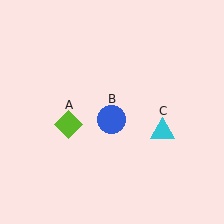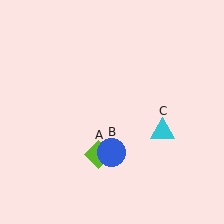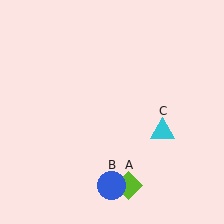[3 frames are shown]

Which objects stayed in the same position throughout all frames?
Cyan triangle (object C) remained stationary.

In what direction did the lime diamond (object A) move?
The lime diamond (object A) moved down and to the right.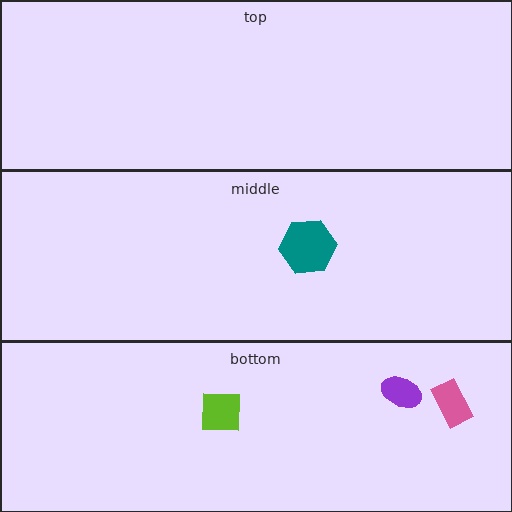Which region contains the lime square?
The bottom region.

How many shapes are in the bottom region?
3.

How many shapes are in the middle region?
1.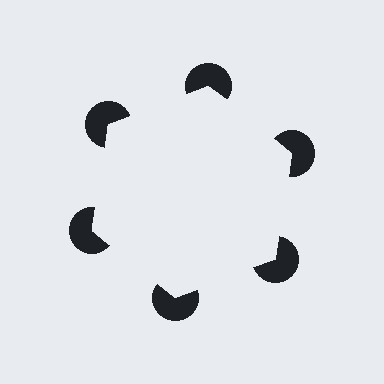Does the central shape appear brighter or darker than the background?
It typically appears slightly brighter than the background, even though no actual brightness change is drawn.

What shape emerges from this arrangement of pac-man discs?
An illusory hexagon — its edges are inferred from the aligned wedge cuts in the pac-man discs, not physically drawn.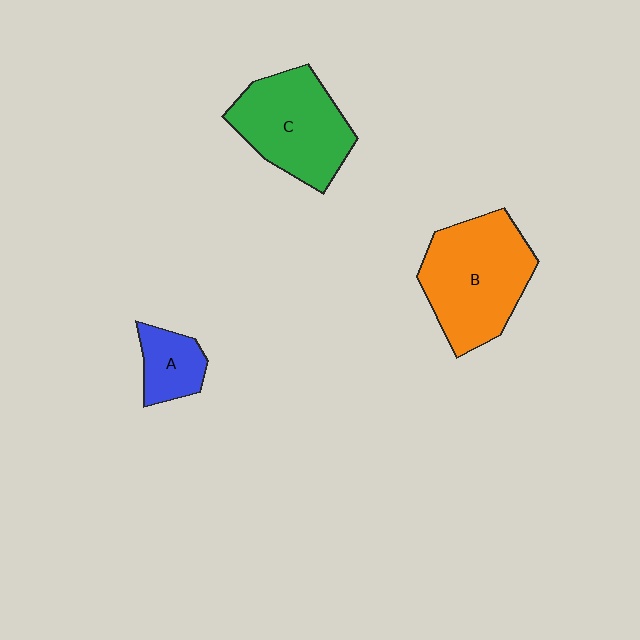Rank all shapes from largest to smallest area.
From largest to smallest: B (orange), C (green), A (blue).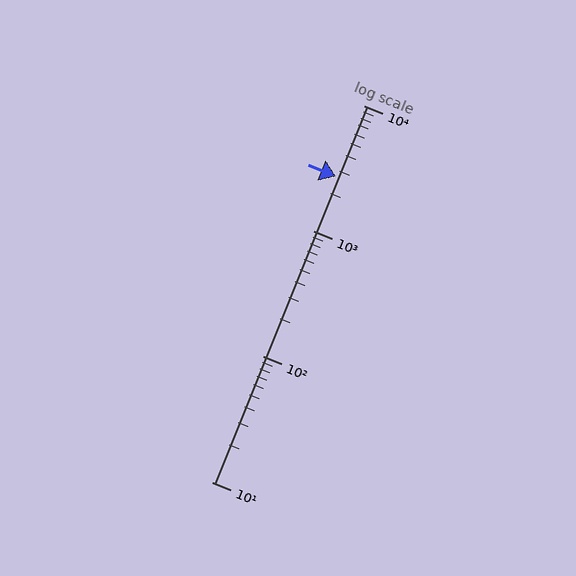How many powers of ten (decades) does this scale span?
The scale spans 3 decades, from 10 to 10000.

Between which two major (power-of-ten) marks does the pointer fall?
The pointer is between 1000 and 10000.